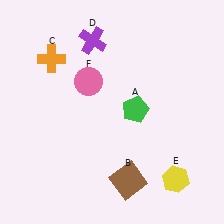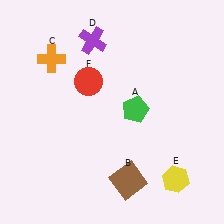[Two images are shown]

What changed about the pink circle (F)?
In Image 1, F is pink. In Image 2, it changed to red.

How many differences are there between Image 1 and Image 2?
There is 1 difference between the two images.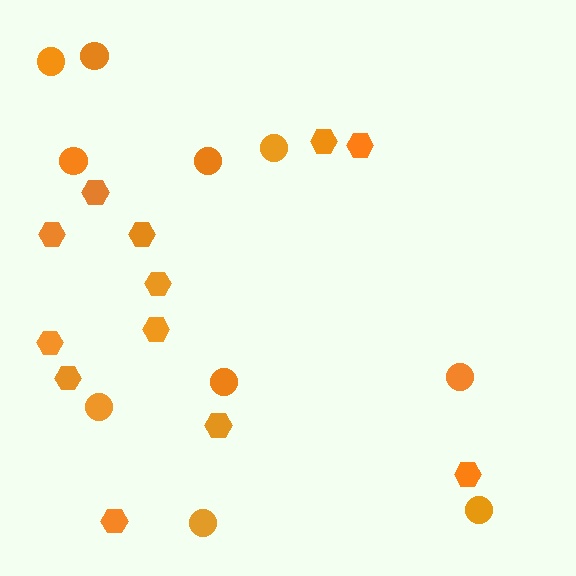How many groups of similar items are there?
There are 2 groups: one group of hexagons (12) and one group of circles (10).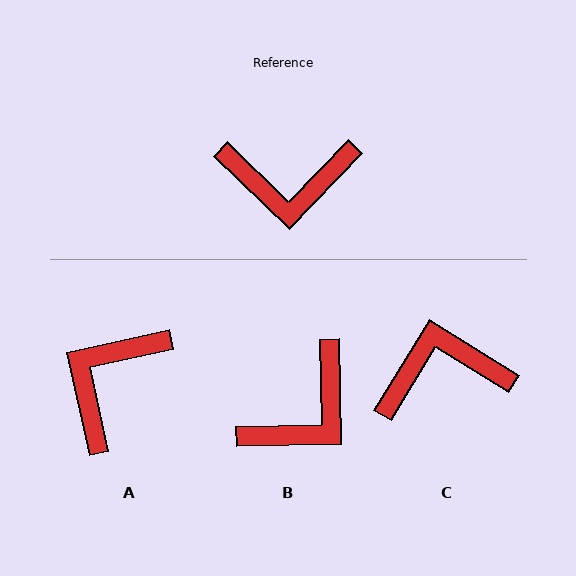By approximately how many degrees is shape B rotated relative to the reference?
Approximately 45 degrees counter-clockwise.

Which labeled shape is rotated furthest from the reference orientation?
C, about 168 degrees away.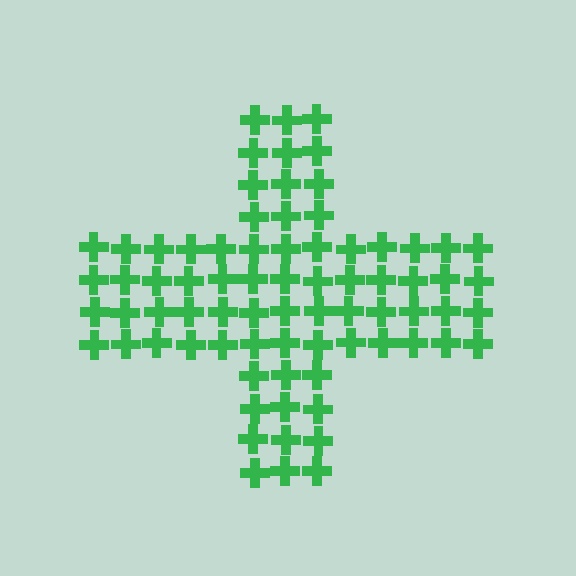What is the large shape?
The large shape is a cross.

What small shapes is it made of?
It is made of small crosses.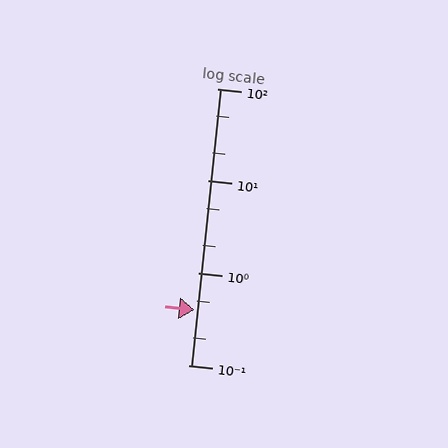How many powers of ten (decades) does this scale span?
The scale spans 3 decades, from 0.1 to 100.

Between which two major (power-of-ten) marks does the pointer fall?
The pointer is between 0.1 and 1.